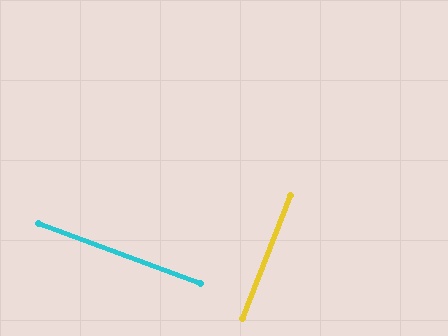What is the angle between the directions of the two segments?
Approximately 89 degrees.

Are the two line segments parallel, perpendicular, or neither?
Perpendicular — they meet at approximately 89°.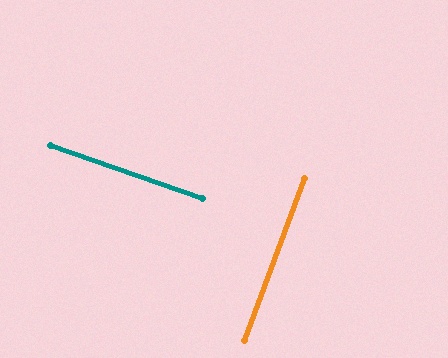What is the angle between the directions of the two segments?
Approximately 89 degrees.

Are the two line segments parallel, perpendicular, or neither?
Perpendicular — they meet at approximately 89°.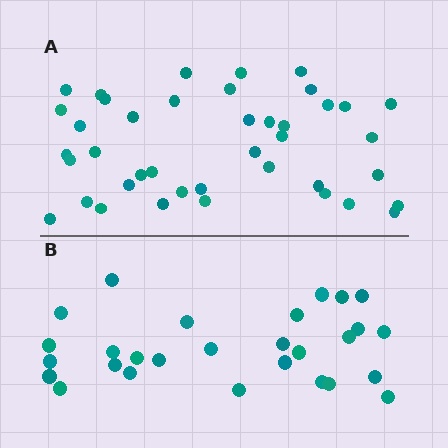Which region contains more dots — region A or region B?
Region A (the top region) has more dots.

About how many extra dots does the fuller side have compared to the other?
Region A has approximately 15 more dots than region B.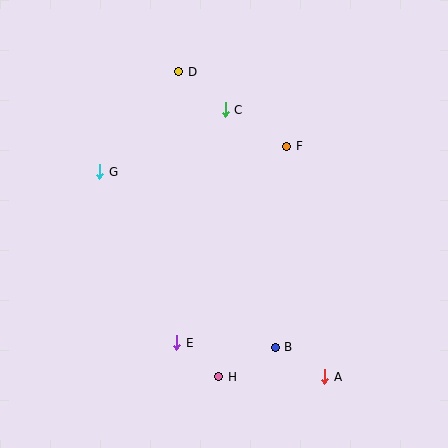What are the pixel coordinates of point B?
Point B is at (275, 347).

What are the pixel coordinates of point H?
Point H is at (219, 377).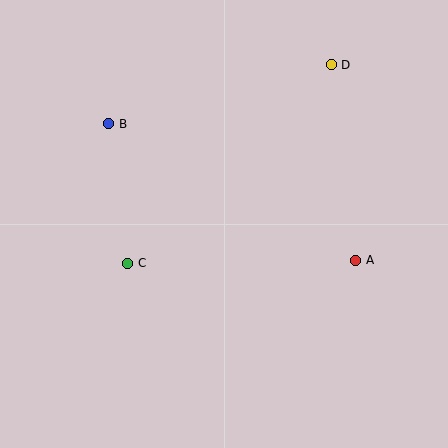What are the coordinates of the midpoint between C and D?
The midpoint between C and D is at (230, 164).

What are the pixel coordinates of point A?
Point A is at (356, 260).